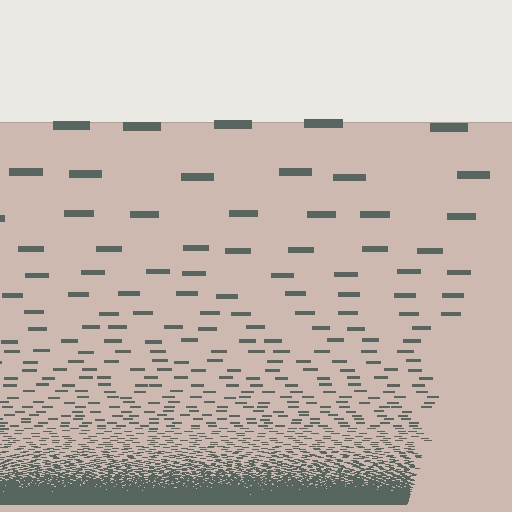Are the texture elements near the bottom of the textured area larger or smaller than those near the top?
Smaller. The gradient is inverted — elements near the bottom are smaller and denser.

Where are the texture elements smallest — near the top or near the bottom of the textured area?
Near the bottom.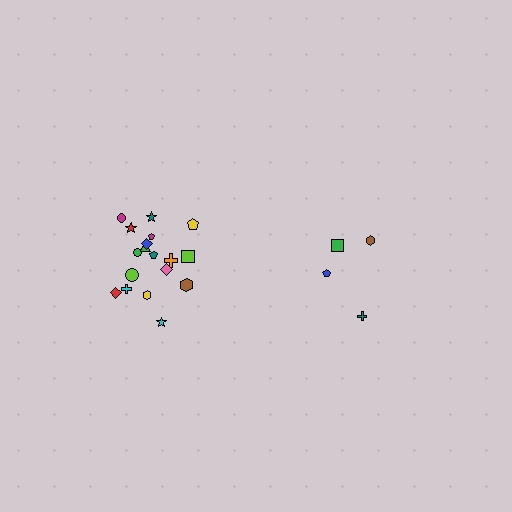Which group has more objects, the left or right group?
The left group.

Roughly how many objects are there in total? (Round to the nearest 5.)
Roughly 20 objects in total.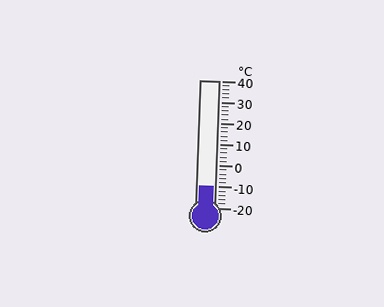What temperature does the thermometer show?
The thermometer shows approximately -10°C.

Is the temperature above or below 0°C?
The temperature is below 0°C.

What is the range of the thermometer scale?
The thermometer scale ranges from -20°C to 40°C.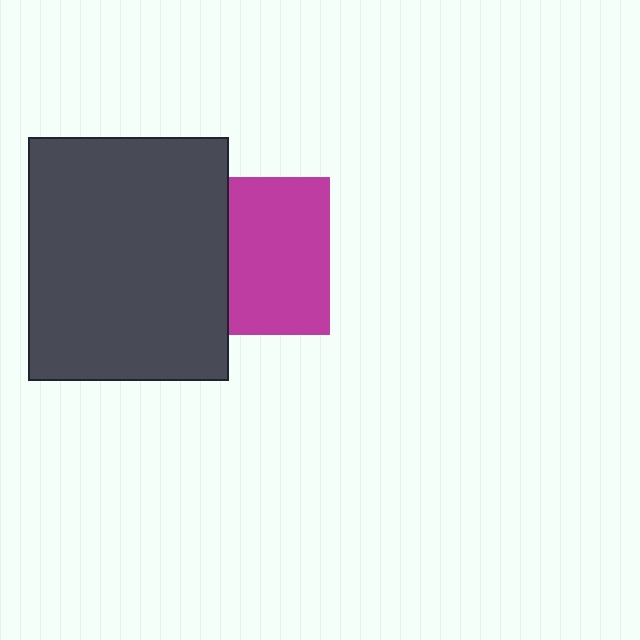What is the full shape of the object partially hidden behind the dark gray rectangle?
The partially hidden object is a magenta square.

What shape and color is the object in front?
The object in front is a dark gray rectangle.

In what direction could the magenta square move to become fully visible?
The magenta square could move right. That would shift it out from behind the dark gray rectangle entirely.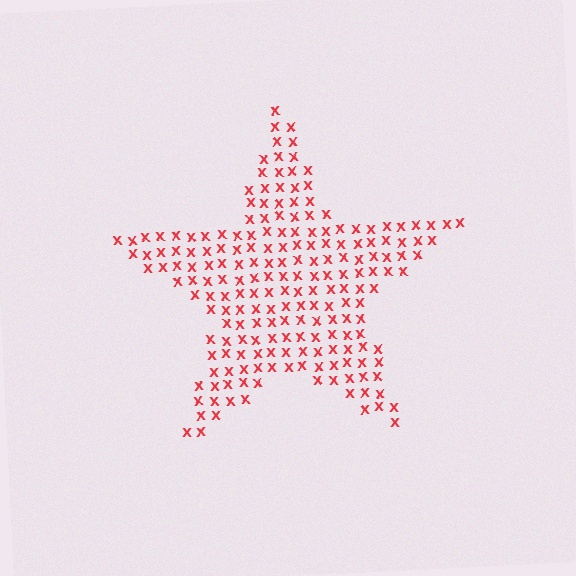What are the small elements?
The small elements are letter X's.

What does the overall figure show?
The overall figure shows a star.